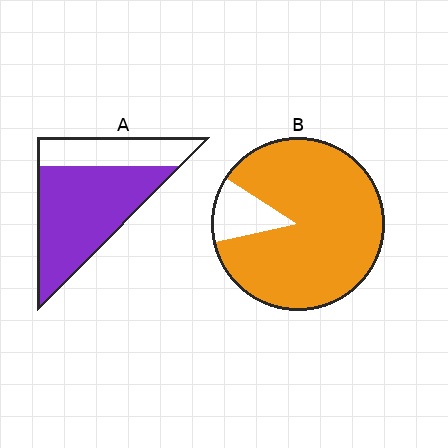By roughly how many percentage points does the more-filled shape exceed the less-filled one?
By roughly 20 percentage points (B over A).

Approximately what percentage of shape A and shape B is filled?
A is approximately 70% and B is approximately 90%.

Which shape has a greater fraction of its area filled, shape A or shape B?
Shape B.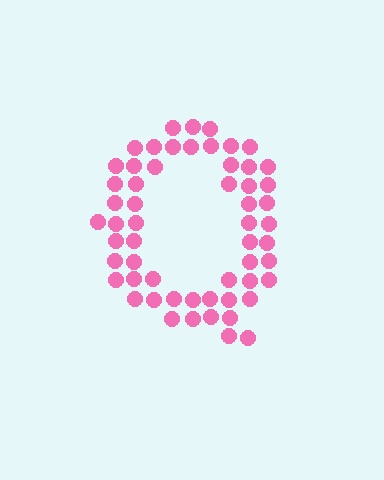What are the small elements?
The small elements are circles.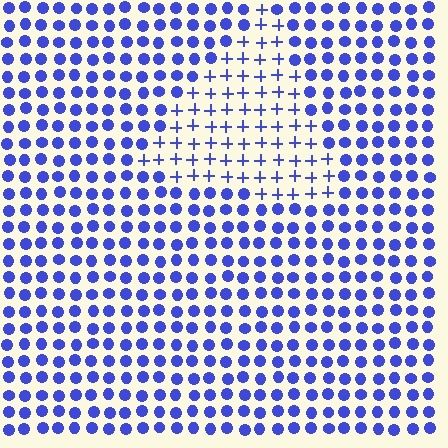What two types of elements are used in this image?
The image uses plus signs inside the triangle region and circles outside it.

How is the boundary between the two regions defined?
The boundary is defined by a change in element shape: plus signs inside vs. circles outside. All elements share the same color and spacing.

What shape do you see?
I see a triangle.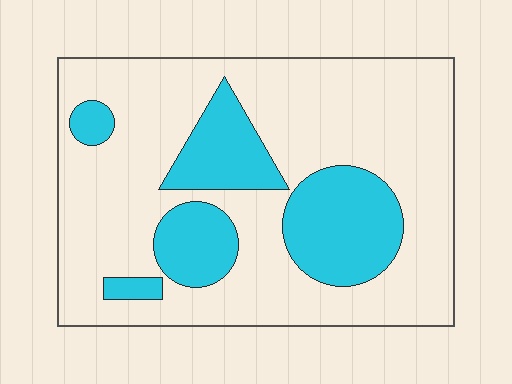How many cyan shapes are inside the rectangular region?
5.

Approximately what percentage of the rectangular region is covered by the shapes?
Approximately 25%.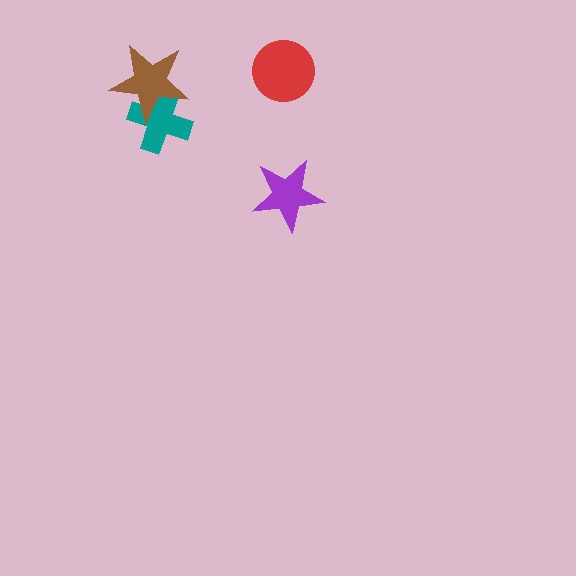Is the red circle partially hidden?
No, no other shape covers it.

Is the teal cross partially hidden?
Yes, it is partially covered by another shape.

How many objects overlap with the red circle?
0 objects overlap with the red circle.